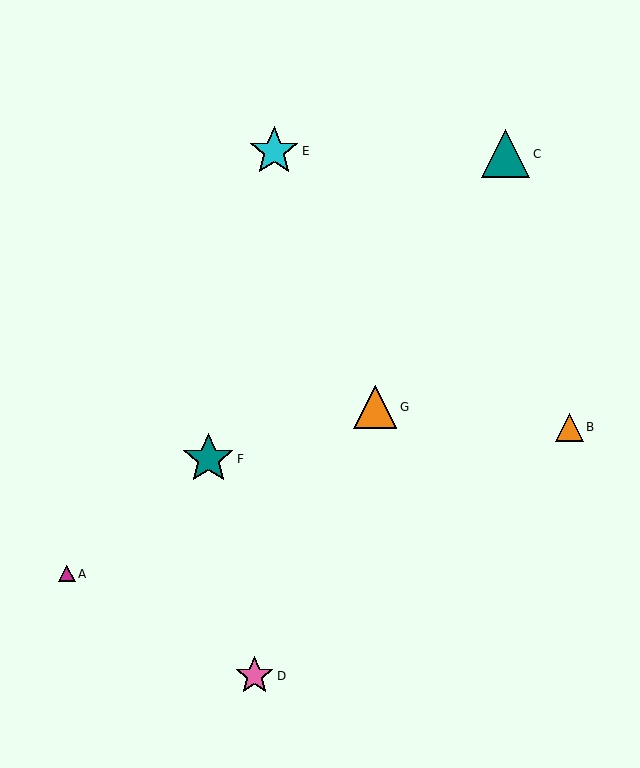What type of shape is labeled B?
Shape B is an orange triangle.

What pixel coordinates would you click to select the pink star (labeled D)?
Click at (254, 676) to select the pink star D.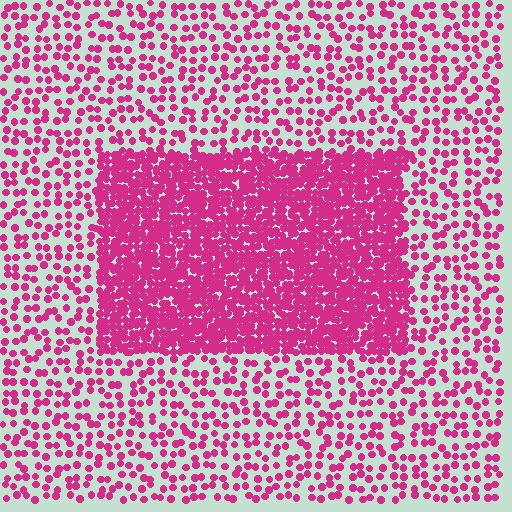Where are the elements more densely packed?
The elements are more densely packed inside the rectangle boundary.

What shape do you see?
I see a rectangle.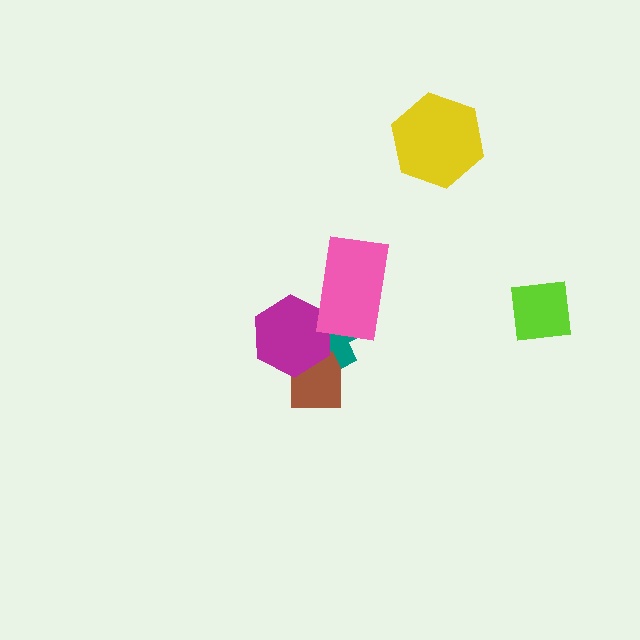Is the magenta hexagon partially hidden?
Yes, it is partially covered by another shape.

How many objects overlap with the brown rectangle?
2 objects overlap with the brown rectangle.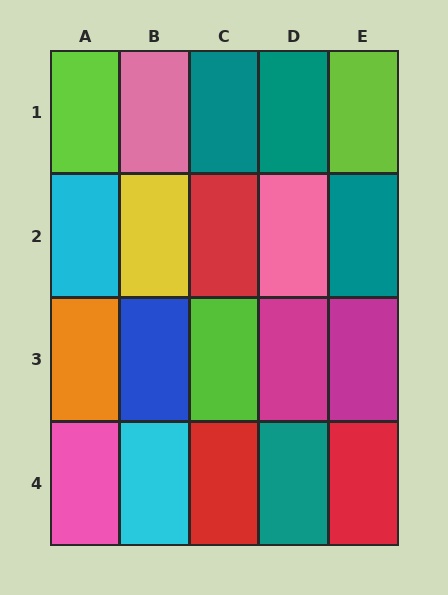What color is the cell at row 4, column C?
Red.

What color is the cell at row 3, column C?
Lime.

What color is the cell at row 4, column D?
Teal.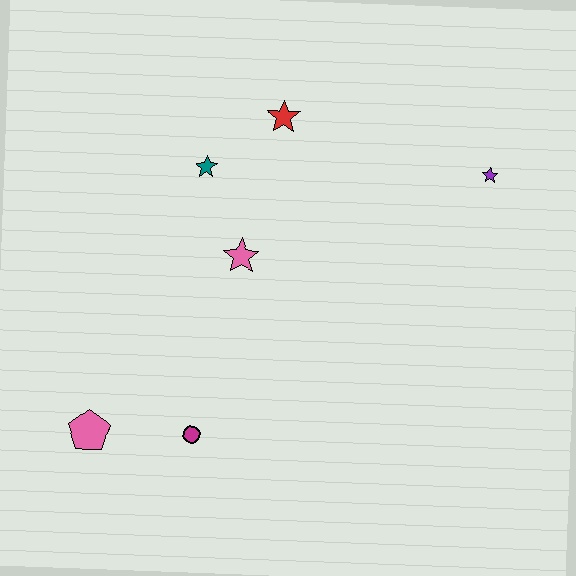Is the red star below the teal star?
No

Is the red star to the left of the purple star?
Yes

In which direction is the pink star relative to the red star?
The pink star is below the red star.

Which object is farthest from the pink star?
The purple star is farthest from the pink star.